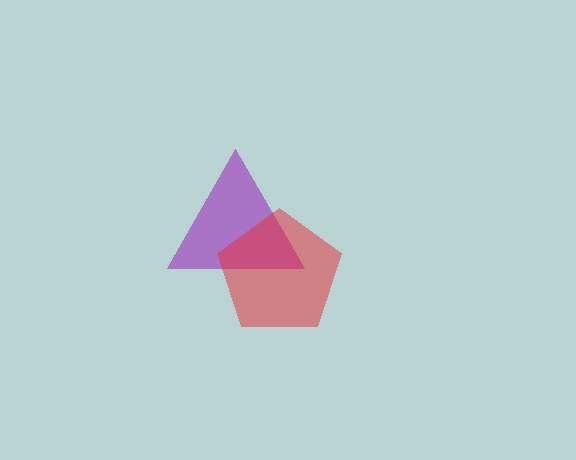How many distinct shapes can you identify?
There are 2 distinct shapes: a purple triangle, a red pentagon.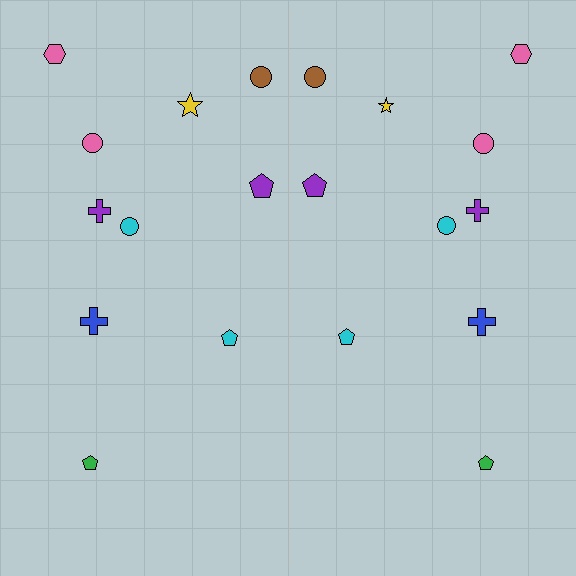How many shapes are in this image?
There are 20 shapes in this image.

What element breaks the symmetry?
The yellow star on the right side has a different size than its mirror counterpart.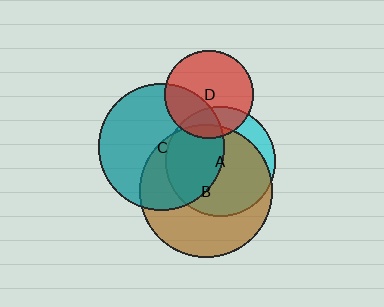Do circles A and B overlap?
Yes.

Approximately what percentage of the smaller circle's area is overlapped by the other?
Approximately 80%.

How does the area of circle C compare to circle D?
Approximately 2.1 times.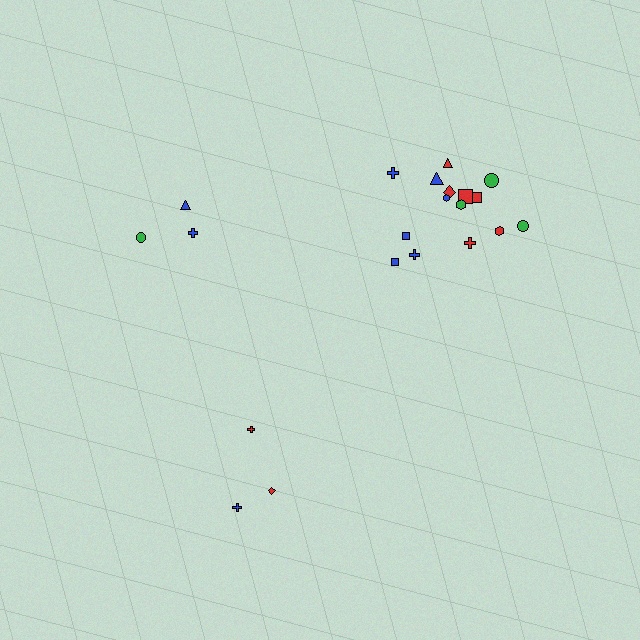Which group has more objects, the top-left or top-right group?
The top-right group.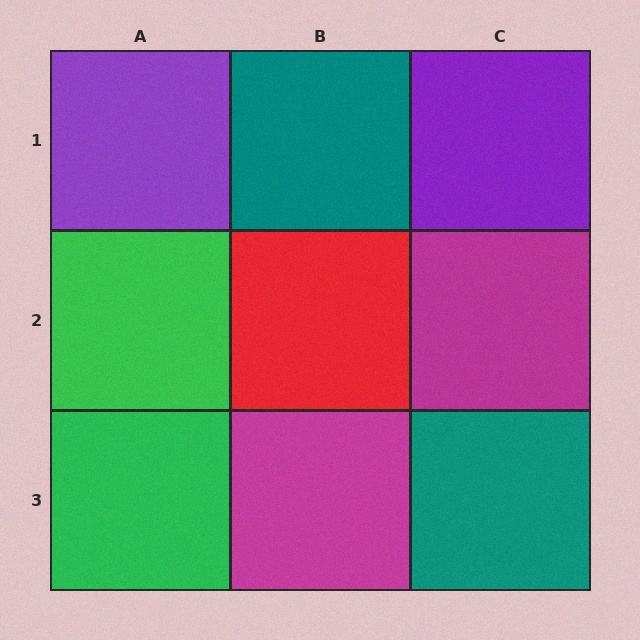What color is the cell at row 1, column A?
Purple.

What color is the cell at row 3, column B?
Magenta.